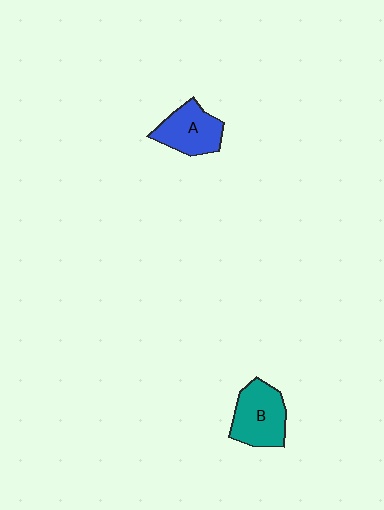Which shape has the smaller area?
Shape A (blue).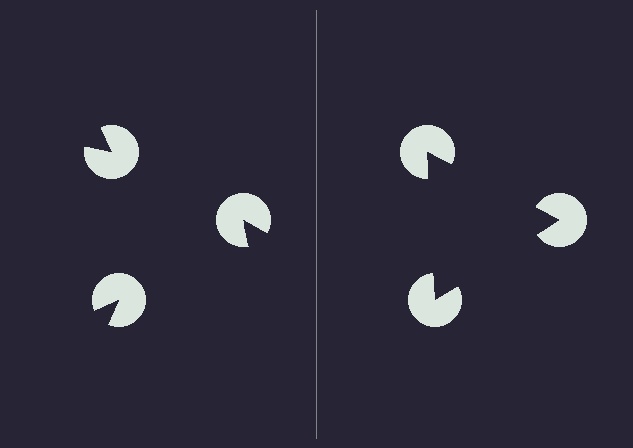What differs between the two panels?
The pac-man discs are positioned identically on both sides; only the wedge orientations differ. On the right they align to a triangle; on the left they are misaligned.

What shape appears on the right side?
An illusory triangle.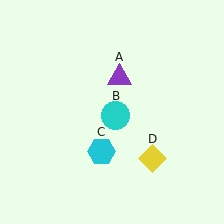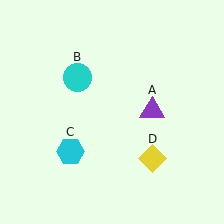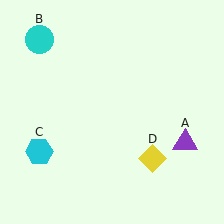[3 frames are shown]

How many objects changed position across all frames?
3 objects changed position: purple triangle (object A), cyan circle (object B), cyan hexagon (object C).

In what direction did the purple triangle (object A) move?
The purple triangle (object A) moved down and to the right.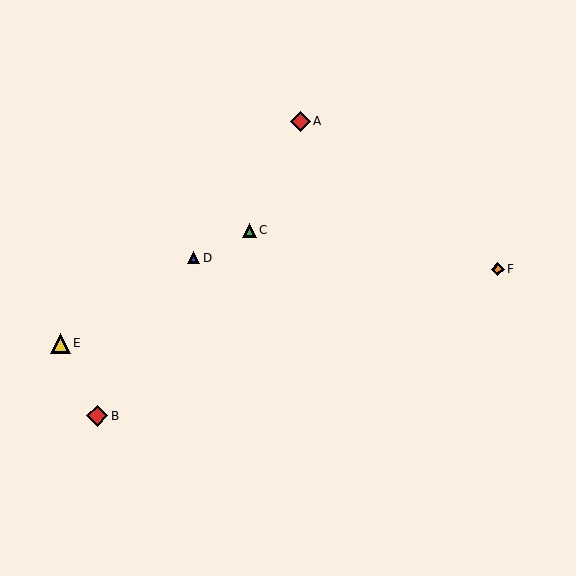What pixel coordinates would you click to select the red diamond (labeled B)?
Click at (97, 416) to select the red diamond B.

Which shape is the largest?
The red diamond (labeled B) is the largest.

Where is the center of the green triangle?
The center of the green triangle is at (249, 230).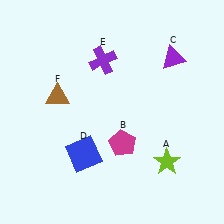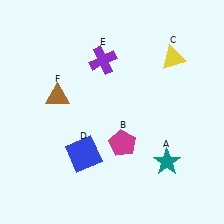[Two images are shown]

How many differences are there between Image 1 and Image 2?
There are 2 differences between the two images.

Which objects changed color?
A changed from lime to teal. C changed from purple to yellow.